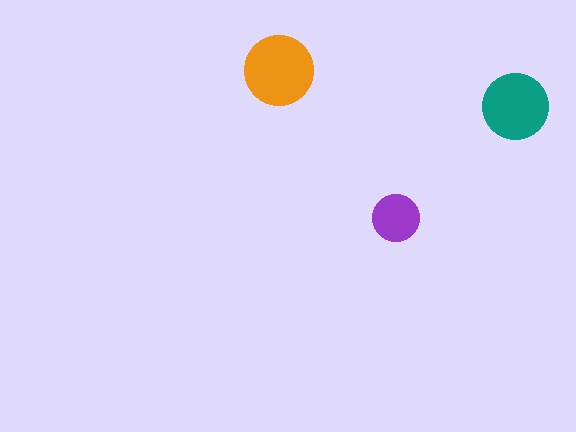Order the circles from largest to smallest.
the orange one, the teal one, the purple one.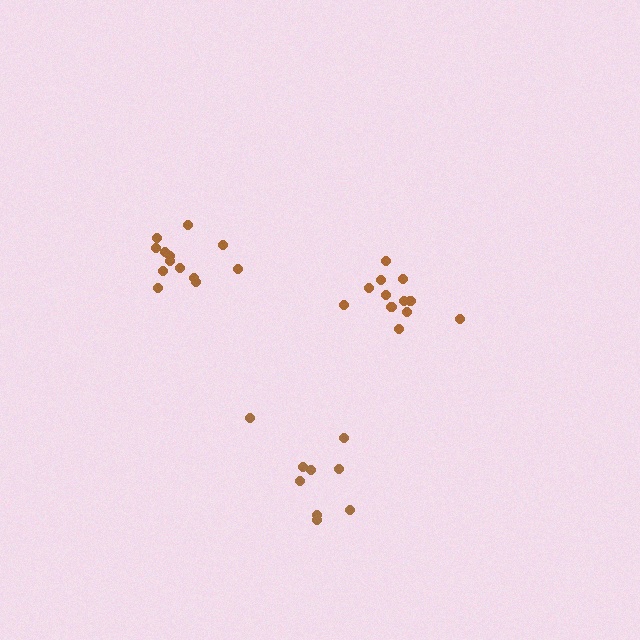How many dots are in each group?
Group 1: 9 dots, Group 2: 13 dots, Group 3: 13 dots (35 total).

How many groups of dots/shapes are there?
There are 3 groups.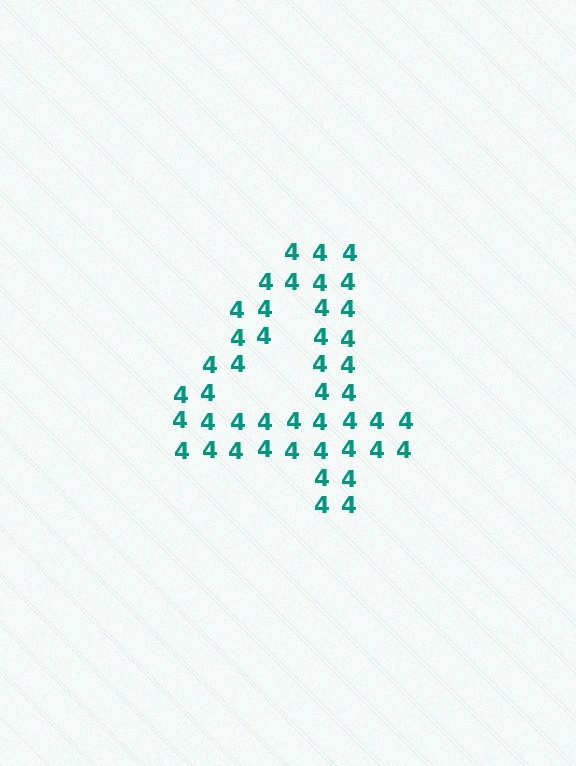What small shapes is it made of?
It is made of small digit 4's.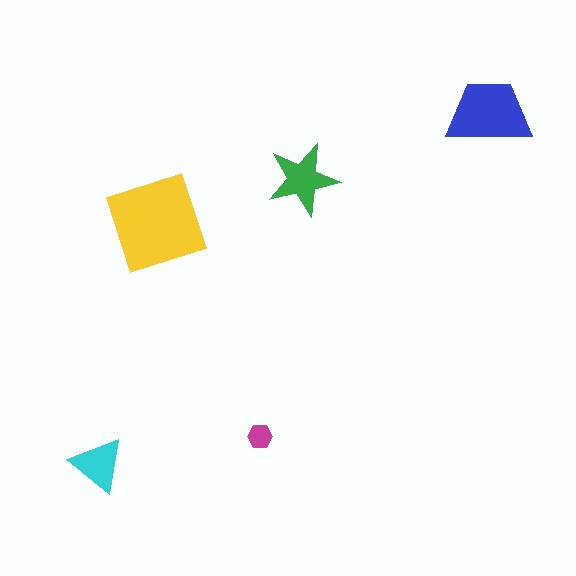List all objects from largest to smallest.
The yellow square, the blue trapezoid, the green star, the cyan triangle, the magenta hexagon.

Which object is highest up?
The blue trapezoid is topmost.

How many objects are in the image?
There are 5 objects in the image.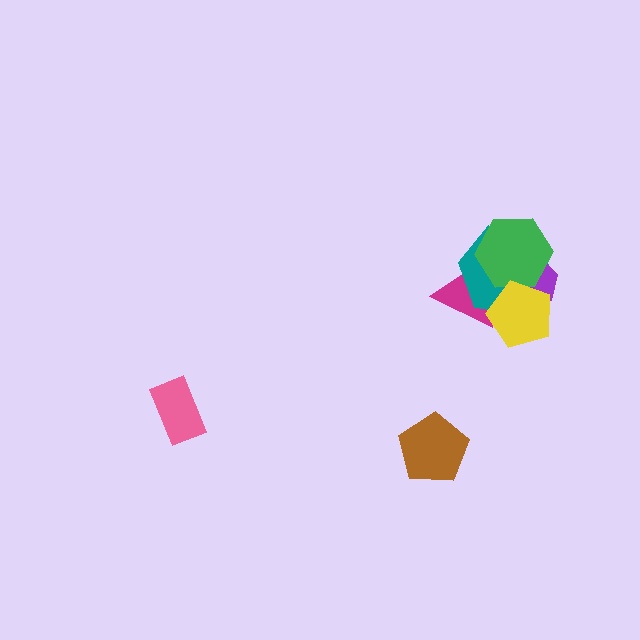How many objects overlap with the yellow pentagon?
4 objects overlap with the yellow pentagon.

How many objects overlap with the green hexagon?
4 objects overlap with the green hexagon.